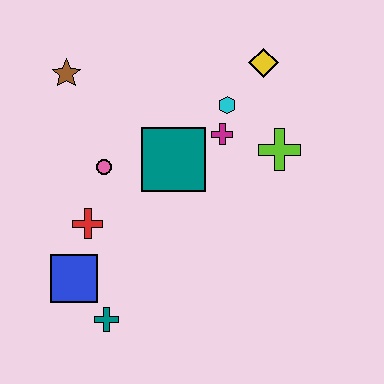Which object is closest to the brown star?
The pink circle is closest to the brown star.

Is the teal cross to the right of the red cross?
Yes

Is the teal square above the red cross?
Yes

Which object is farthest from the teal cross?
The yellow diamond is farthest from the teal cross.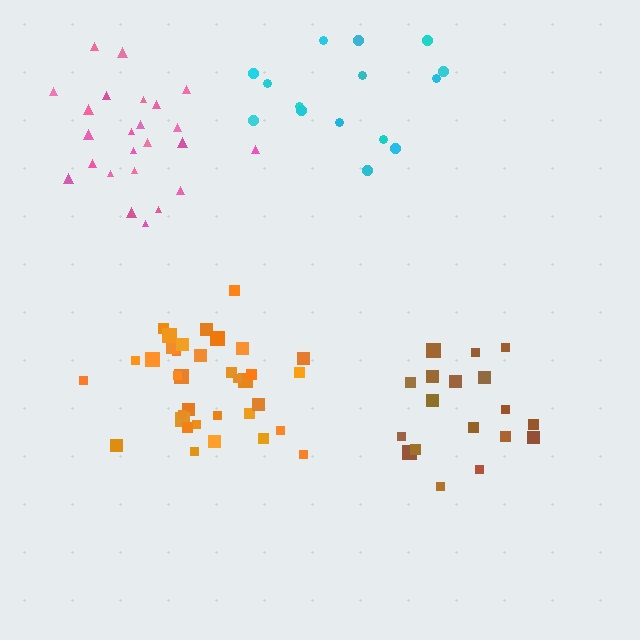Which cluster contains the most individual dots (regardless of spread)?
Orange (35).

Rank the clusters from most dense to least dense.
orange, pink, brown, cyan.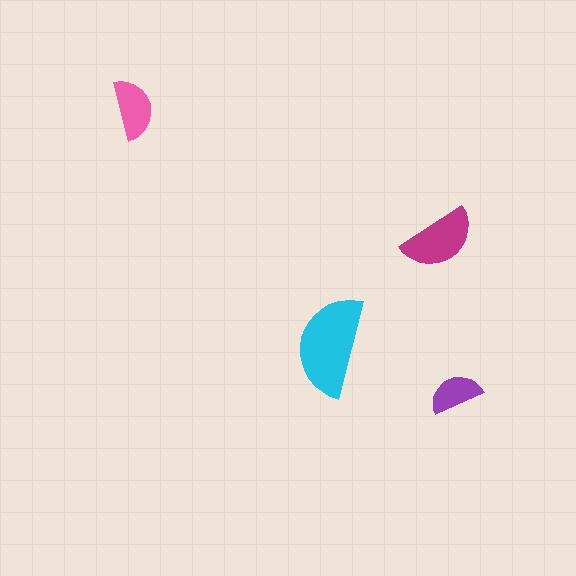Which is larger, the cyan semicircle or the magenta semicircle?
The cyan one.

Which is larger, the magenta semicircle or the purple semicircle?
The magenta one.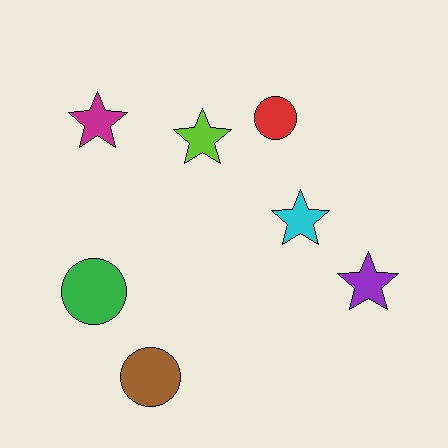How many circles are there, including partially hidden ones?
There are 3 circles.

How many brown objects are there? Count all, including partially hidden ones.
There is 1 brown object.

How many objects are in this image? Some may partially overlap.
There are 7 objects.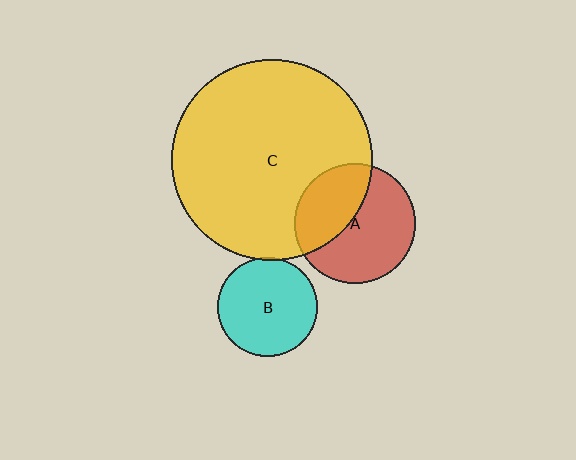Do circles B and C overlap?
Yes.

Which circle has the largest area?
Circle C (yellow).